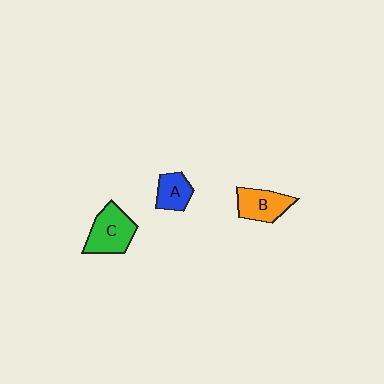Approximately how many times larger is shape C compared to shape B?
Approximately 1.2 times.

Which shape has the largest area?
Shape C (green).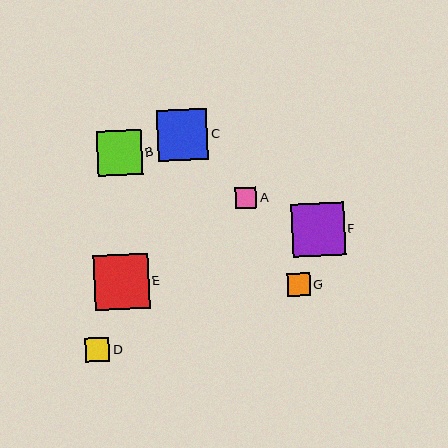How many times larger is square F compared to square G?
Square F is approximately 2.3 times the size of square G.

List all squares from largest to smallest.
From largest to smallest: E, F, C, B, D, G, A.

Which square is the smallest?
Square A is the smallest with a size of approximately 21 pixels.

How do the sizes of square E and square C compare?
Square E and square C are approximately the same size.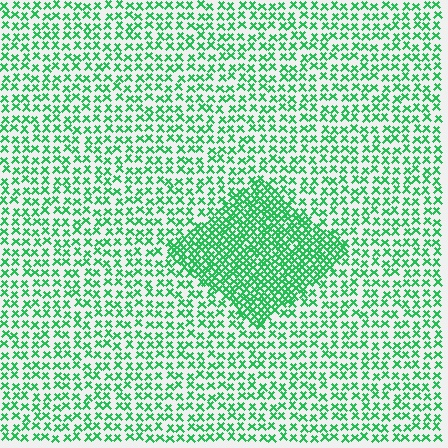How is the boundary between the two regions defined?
The boundary is defined by a change in element density (approximately 2.2x ratio). All elements are the same color, size, and shape.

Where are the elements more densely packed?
The elements are more densely packed inside the diamond boundary.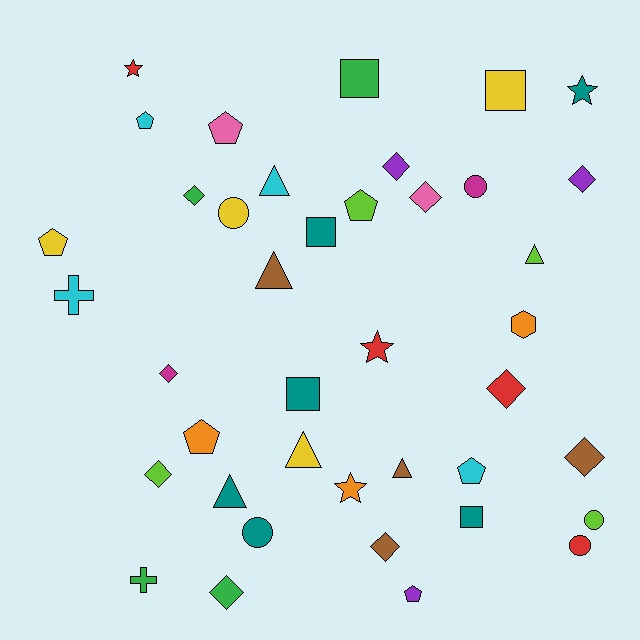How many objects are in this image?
There are 40 objects.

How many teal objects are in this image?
There are 6 teal objects.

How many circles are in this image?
There are 5 circles.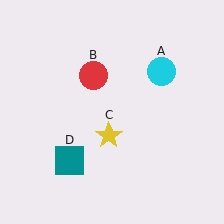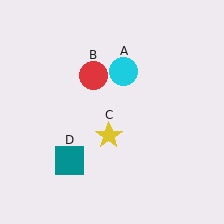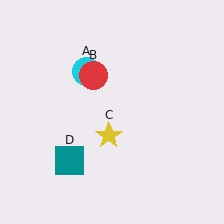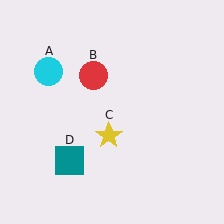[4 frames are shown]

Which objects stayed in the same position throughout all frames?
Red circle (object B) and yellow star (object C) and teal square (object D) remained stationary.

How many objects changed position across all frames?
1 object changed position: cyan circle (object A).